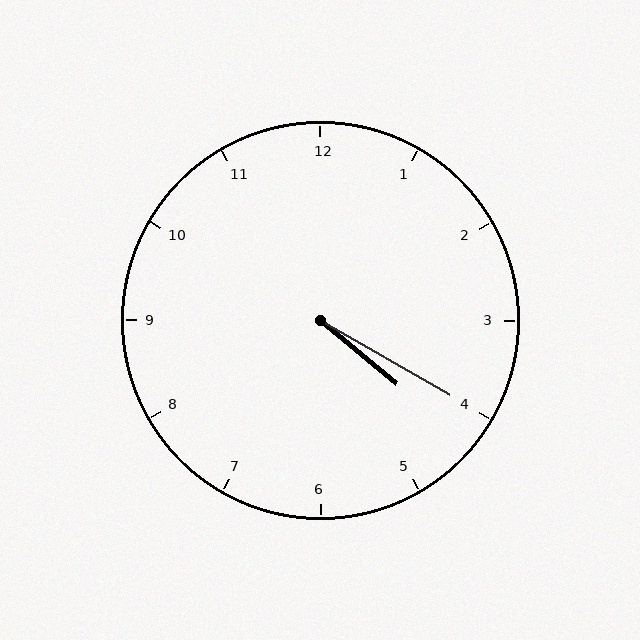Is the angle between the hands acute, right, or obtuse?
It is acute.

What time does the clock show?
4:20.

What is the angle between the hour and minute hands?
Approximately 10 degrees.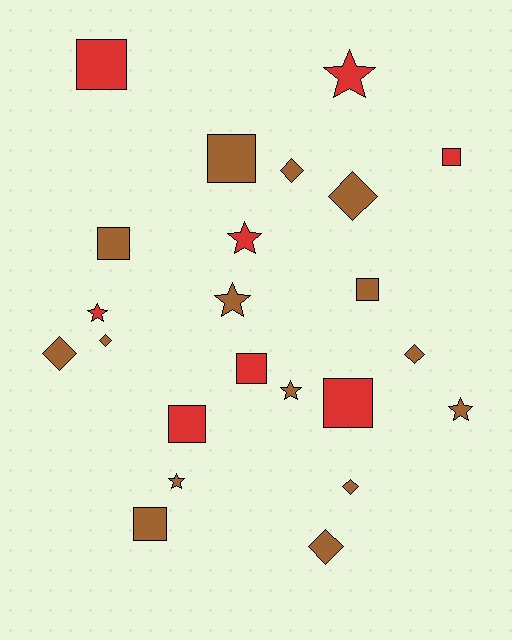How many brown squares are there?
There are 4 brown squares.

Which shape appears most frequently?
Square, with 9 objects.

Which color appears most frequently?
Brown, with 15 objects.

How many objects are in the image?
There are 23 objects.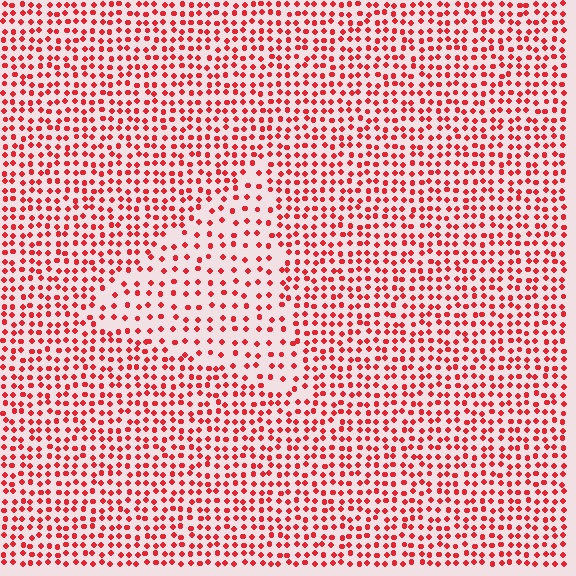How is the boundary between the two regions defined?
The boundary is defined by a change in element density (approximately 1.8x ratio). All elements are the same color, size, and shape.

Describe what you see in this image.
The image contains small red elements arranged at two different densities. A triangle-shaped region is visible where the elements are less densely packed than the surrounding area.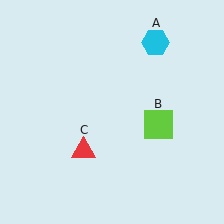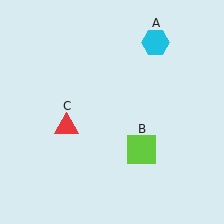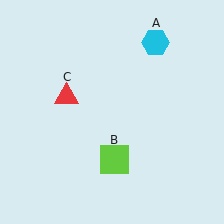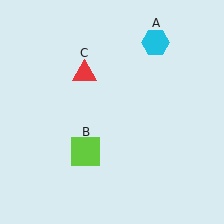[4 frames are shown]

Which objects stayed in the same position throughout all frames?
Cyan hexagon (object A) remained stationary.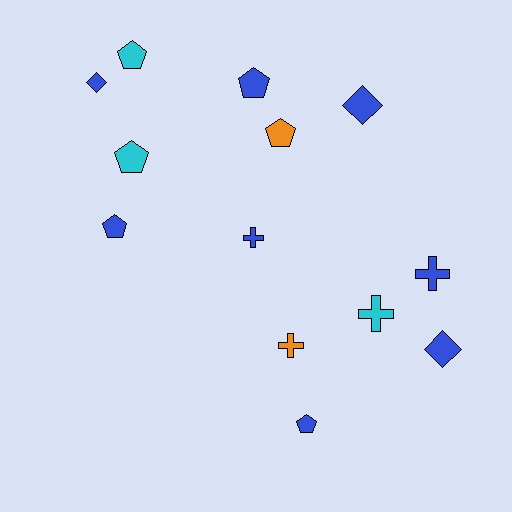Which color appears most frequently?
Blue, with 8 objects.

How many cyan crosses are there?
There is 1 cyan cross.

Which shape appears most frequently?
Pentagon, with 6 objects.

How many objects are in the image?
There are 13 objects.